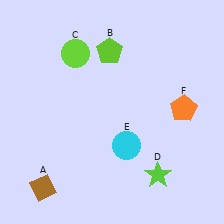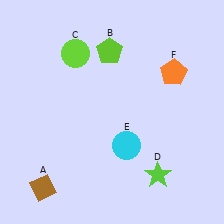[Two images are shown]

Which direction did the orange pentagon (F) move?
The orange pentagon (F) moved up.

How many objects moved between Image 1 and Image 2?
1 object moved between the two images.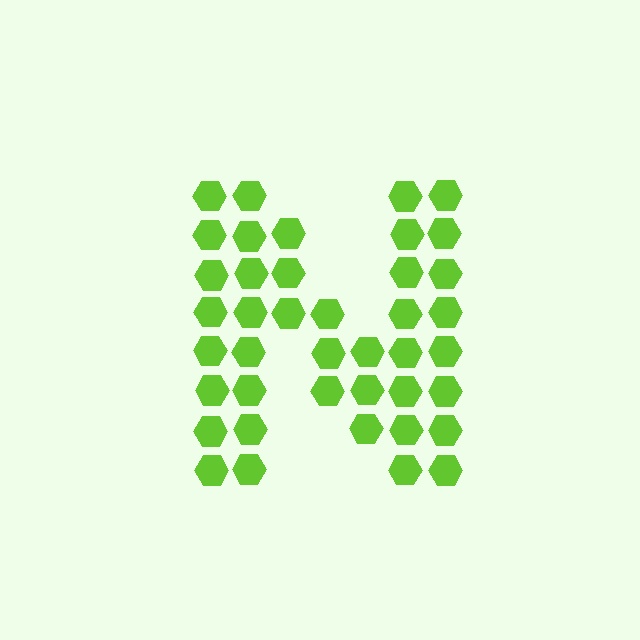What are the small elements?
The small elements are hexagons.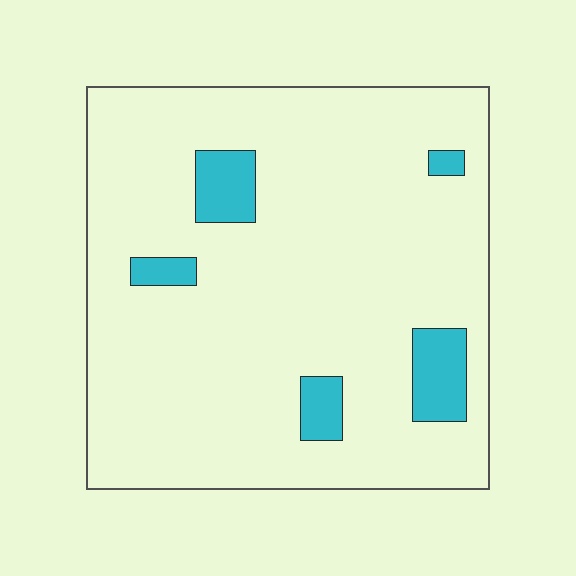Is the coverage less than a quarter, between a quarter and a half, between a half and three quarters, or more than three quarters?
Less than a quarter.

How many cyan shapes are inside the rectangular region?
5.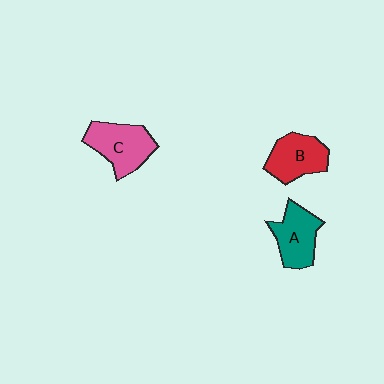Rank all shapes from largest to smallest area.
From largest to smallest: C (pink), A (teal), B (red).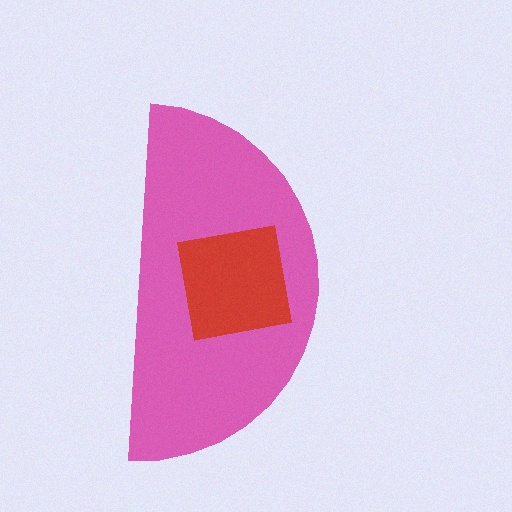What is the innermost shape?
The red square.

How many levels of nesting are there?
2.